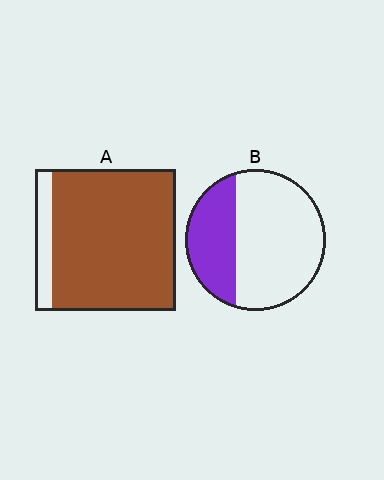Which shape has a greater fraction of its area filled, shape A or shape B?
Shape A.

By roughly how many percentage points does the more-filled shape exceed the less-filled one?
By roughly 55 percentage points (A over B).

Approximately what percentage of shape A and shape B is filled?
A is approximately 90% and B is approximately 35%.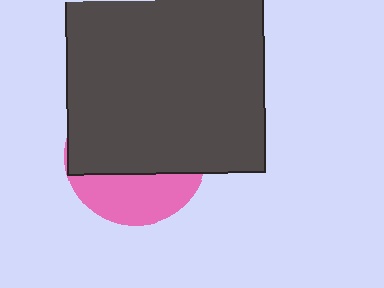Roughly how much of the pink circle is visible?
A small part of it is visible (roughly 34%).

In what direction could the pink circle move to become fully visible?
The pink circle could move down. That would shift it out from behind the dark gray square entirely.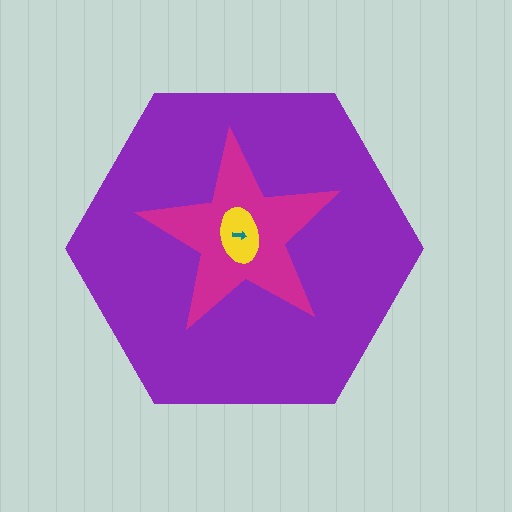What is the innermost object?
The teal arrow.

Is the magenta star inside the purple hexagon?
Yes.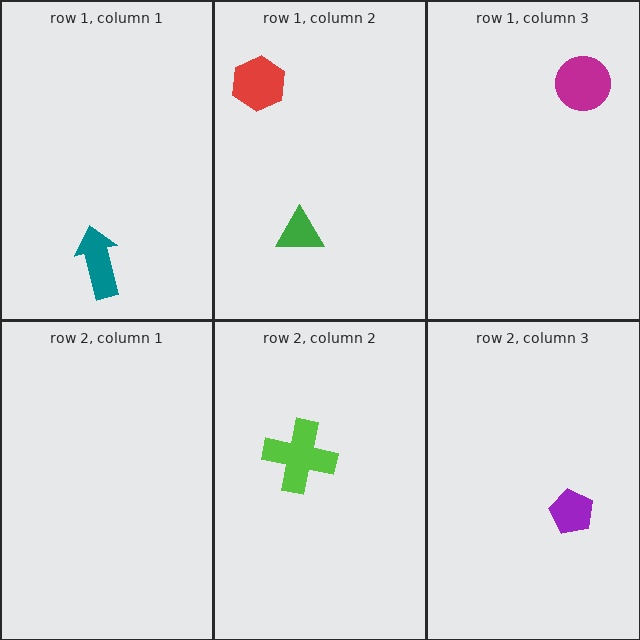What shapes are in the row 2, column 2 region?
The lime cross.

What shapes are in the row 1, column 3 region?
The magenta circle.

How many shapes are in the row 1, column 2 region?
2.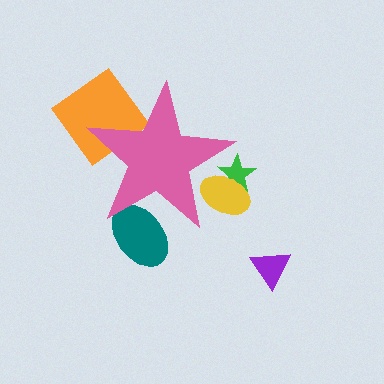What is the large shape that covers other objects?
A pink star.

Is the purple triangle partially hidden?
No, the purple triangle is fully visible.